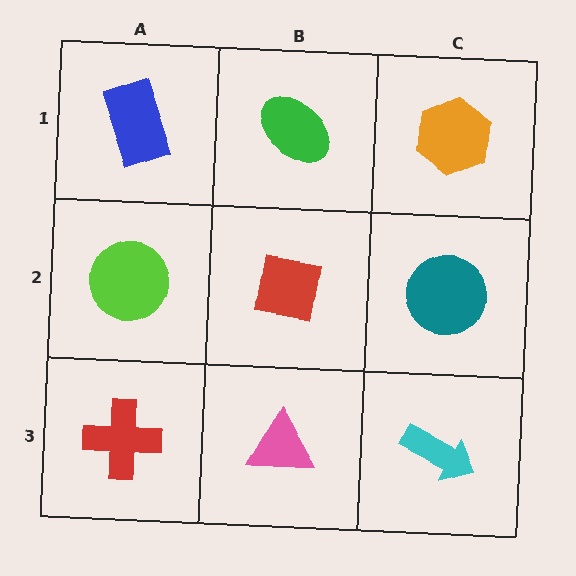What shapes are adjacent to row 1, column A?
A lime circle (row 2, column A), a green ellipse (row 1, column B).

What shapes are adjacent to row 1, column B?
A red square (row 2, column B), a blue rectangle (row 1, column A), an orange hexagon (row 1, column C).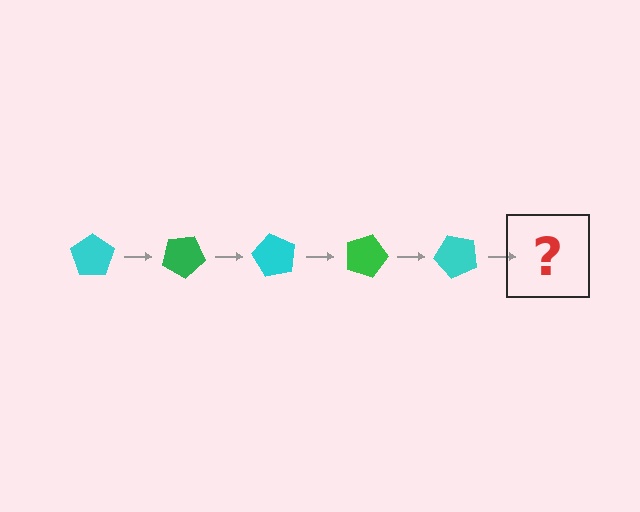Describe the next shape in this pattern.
It should be a green pentagon, rotated 150 degrees from the start.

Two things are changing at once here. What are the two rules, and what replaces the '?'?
The two rules are that it rotates 30 degrees each step and the color cycles through cyan and green. The '?' should be a green pentagon, rotated 150 degrees from the start.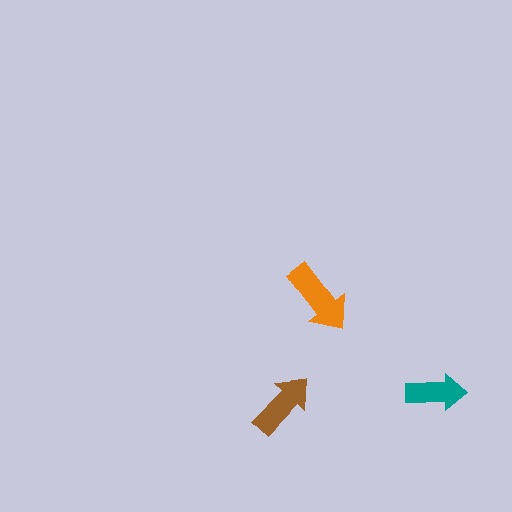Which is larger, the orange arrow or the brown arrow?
The orange one.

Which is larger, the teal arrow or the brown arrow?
The brown one.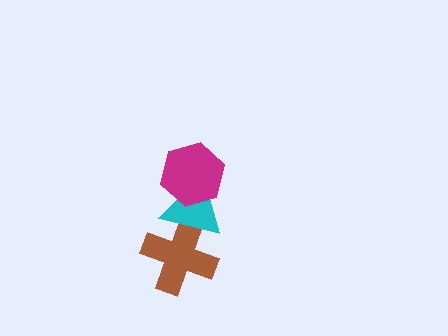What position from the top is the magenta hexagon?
The magenta hexagon is 1st from the top.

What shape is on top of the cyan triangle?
The magenta hexagon is on top of the cyan triangle.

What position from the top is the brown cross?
The brown cross is 3rd from the top.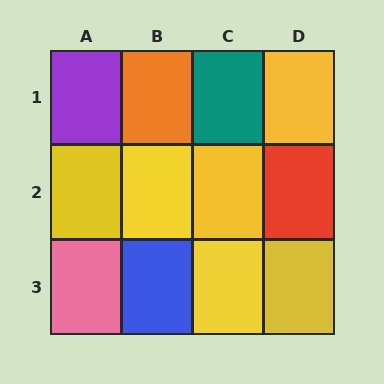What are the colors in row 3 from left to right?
Pink, blue, yellow, yellow.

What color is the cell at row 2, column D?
Red.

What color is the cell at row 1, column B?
Orange.